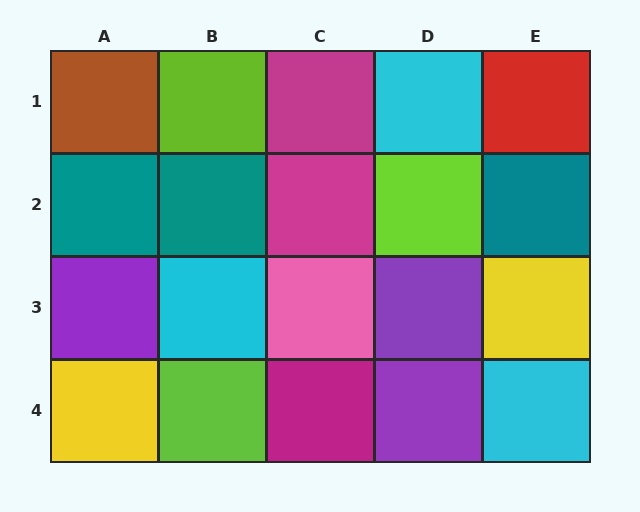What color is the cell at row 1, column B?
Lime.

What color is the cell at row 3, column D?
Purple.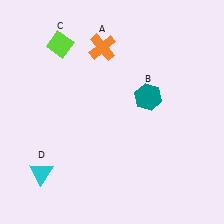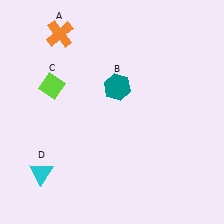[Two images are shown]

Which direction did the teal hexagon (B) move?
The teal hexagon (B) moved left.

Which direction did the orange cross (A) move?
The orange cross (A) moved left.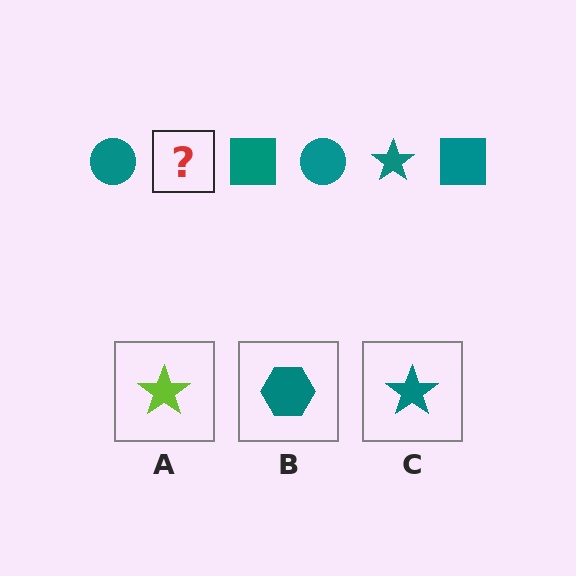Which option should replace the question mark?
Option C.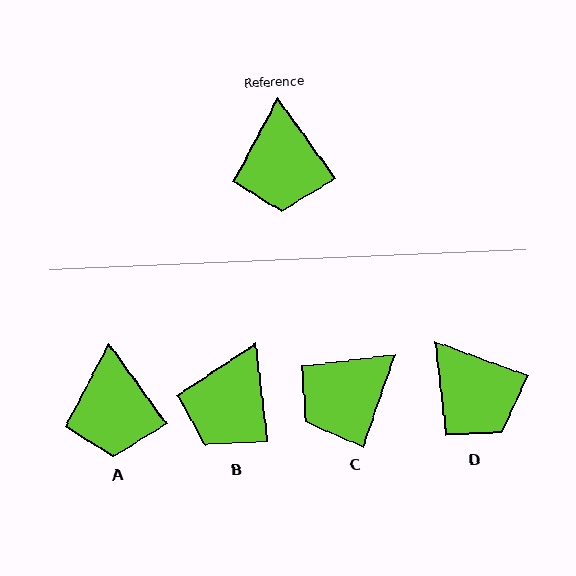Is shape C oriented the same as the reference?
No, it is off by about 55 degrees.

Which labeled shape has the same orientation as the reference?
A.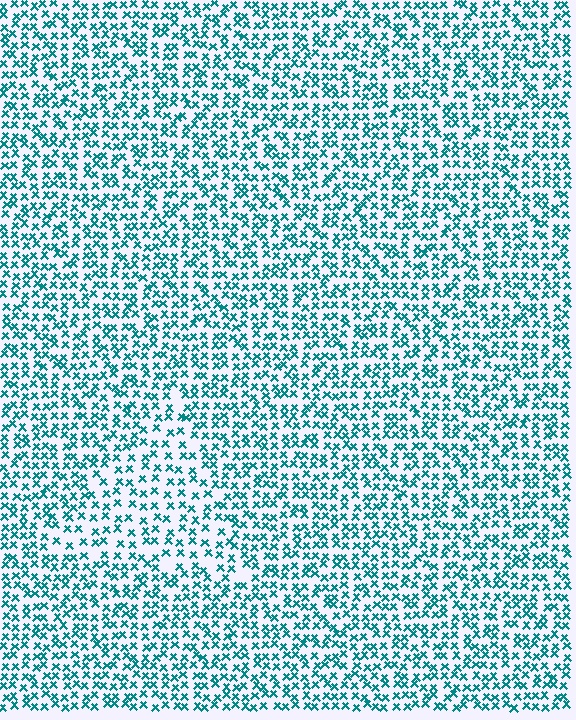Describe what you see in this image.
The image contains small teal elements arranged at two different densities. A triangle-shaped region is visible where the elements are less densely packed than the surrounding area.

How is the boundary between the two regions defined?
The boundary is defined by a change in element density (approximately 1.6x ratio). All elements are the same color, size, and shape.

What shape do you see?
I see a triangle.